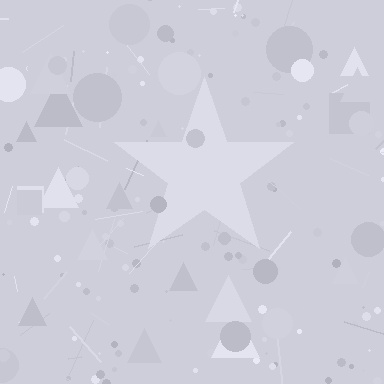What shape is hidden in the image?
A star is hidden in the image.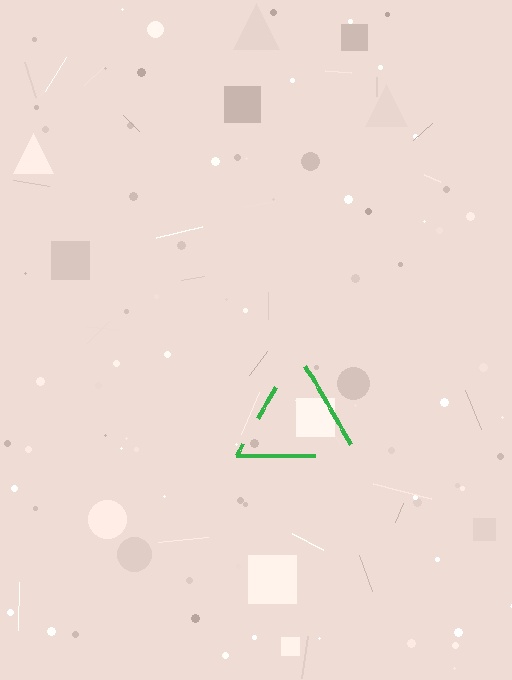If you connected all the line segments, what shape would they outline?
They would outline a triangle.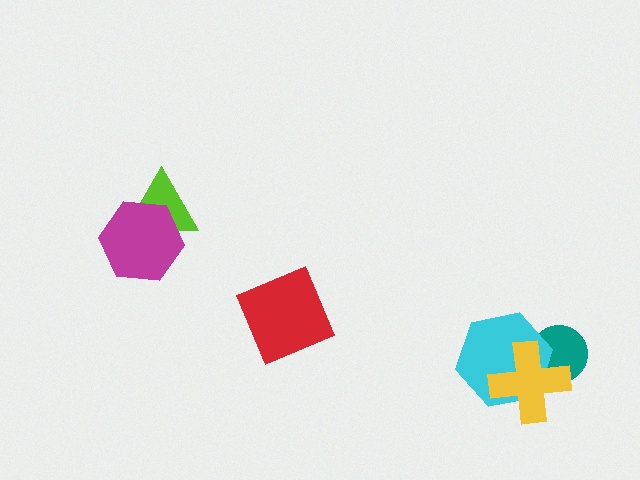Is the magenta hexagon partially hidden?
No, no other shape covers it.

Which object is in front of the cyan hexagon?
The yellow cross is in front of the cyan hexagon.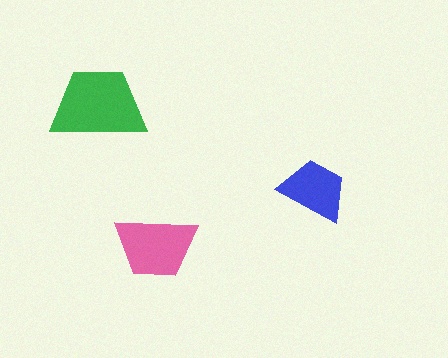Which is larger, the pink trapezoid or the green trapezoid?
The green one.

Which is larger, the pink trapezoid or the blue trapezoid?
The pink one.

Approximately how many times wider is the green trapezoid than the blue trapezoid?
About 1.5 times wider.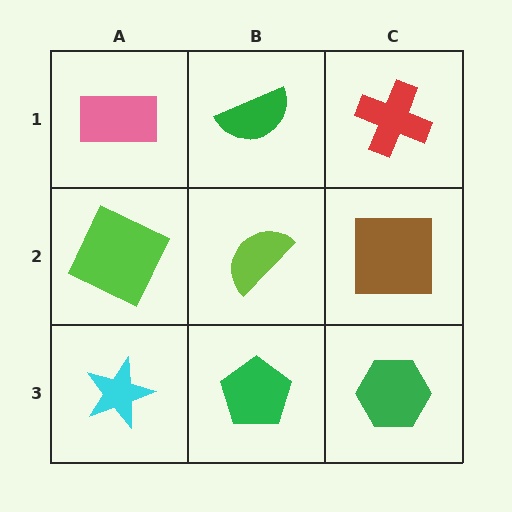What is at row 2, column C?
A brown square.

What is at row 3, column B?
A green pentagon.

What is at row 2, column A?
A lime square.